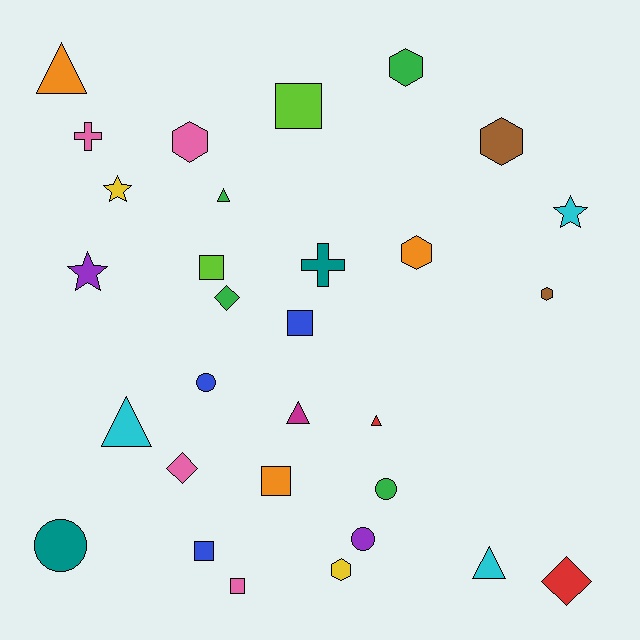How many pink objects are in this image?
There are 4 pink objects.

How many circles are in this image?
There are 4 circles.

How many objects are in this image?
There are 30 objects.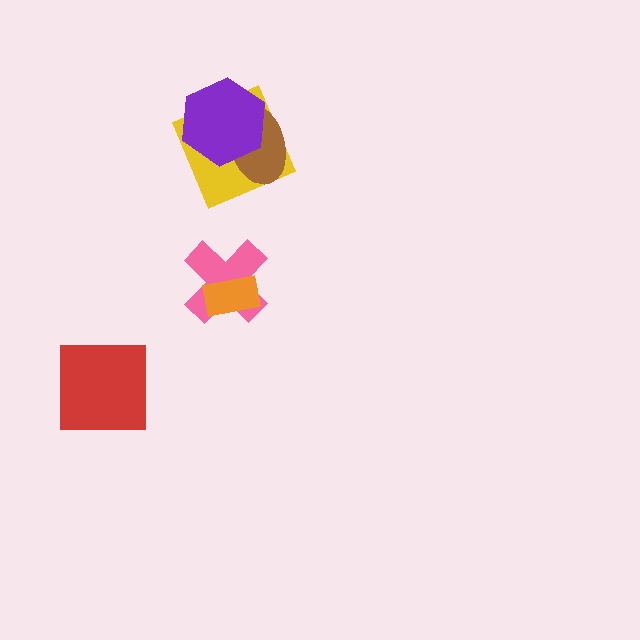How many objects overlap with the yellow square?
2 objects overlap with the yellow square.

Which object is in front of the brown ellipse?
The purple hexagon is in front of the brown ellipse.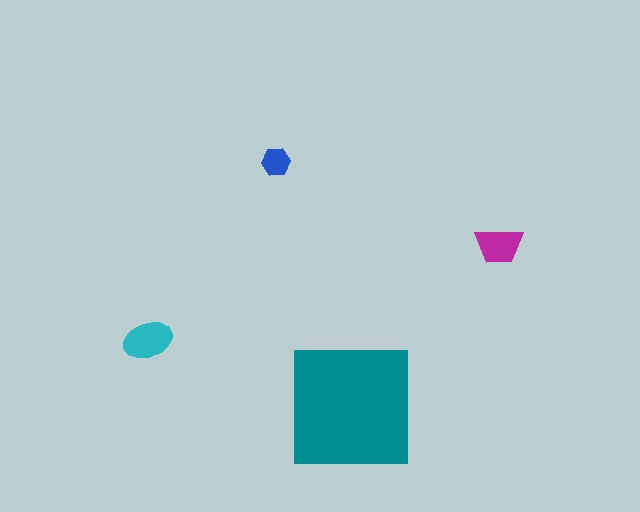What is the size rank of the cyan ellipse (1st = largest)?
2nd.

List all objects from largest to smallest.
The teal square, the cyan ellipse, the magenta trapezoid, the blue hexagon.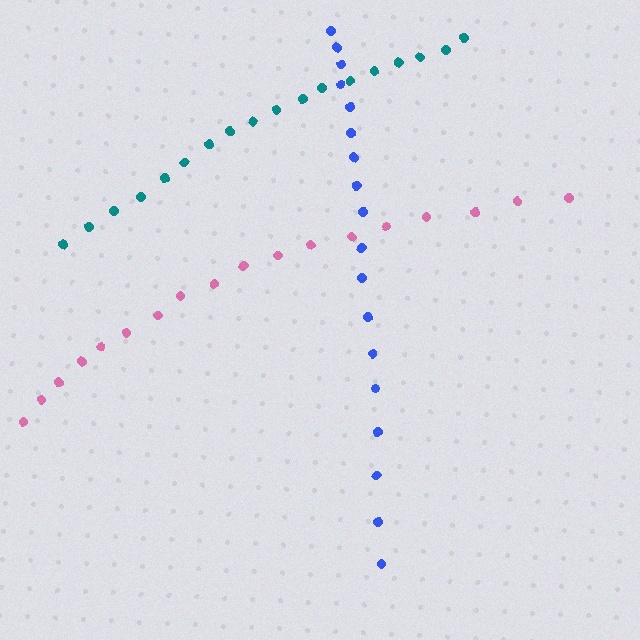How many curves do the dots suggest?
There are 3 distinct paths.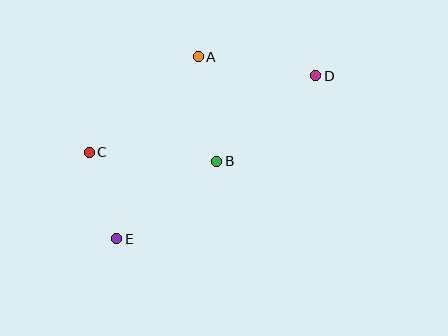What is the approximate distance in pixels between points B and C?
The distance between B and C is approximately 128 pixels.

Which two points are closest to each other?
Points C and E are closest to each other.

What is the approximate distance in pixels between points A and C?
The distance between A and C is approximately 145 pixels.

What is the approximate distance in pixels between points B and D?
The distance between B and D is approximately 131 pixels.